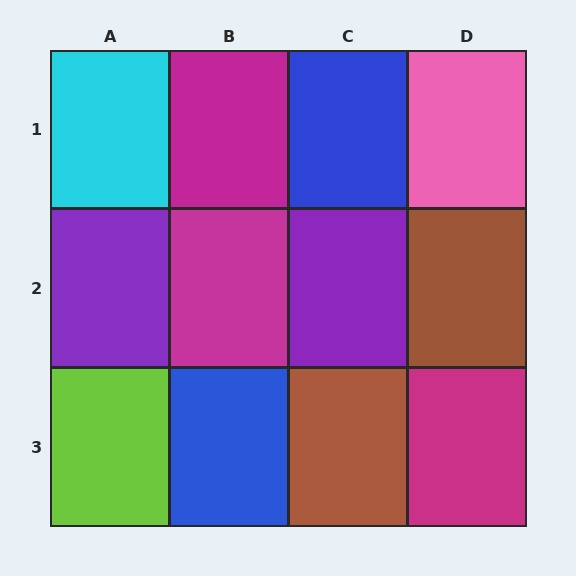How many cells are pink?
1 cell is pink.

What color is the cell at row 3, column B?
Blue.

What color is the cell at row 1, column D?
Pink.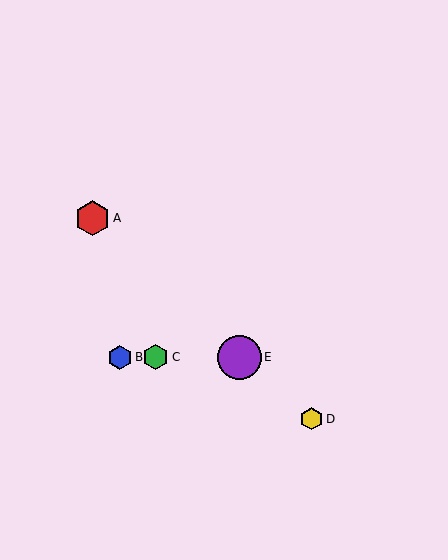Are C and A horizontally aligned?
No, C is at y≈357 and A is at y≈218.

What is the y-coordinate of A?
Object A is at y≈218.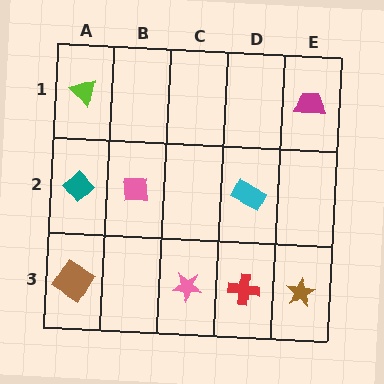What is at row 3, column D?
A red cross.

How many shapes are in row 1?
2 shapes.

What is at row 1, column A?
A lime triangle.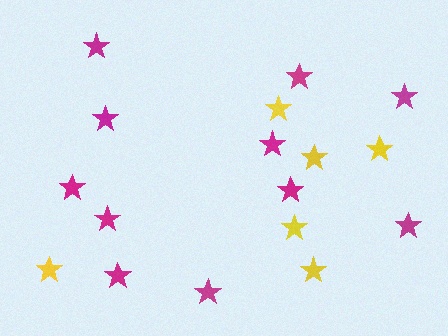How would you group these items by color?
There are 2 groups: one group of magenta stars (11) and one group of yellow stars (6).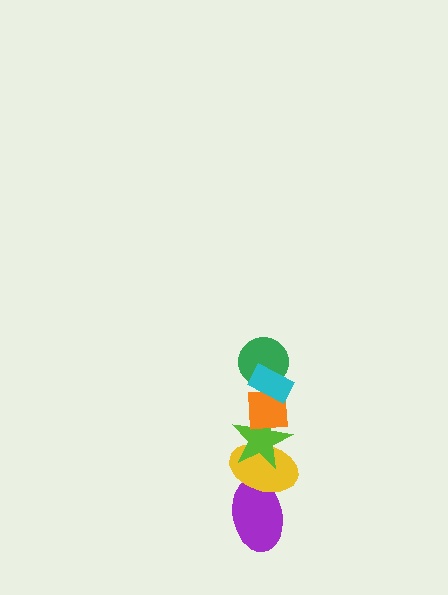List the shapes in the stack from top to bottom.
From top to bottom: the cyan rectangle, the green circle, the orange square, the lime star, the yellow ellipse, the purple ellipse.